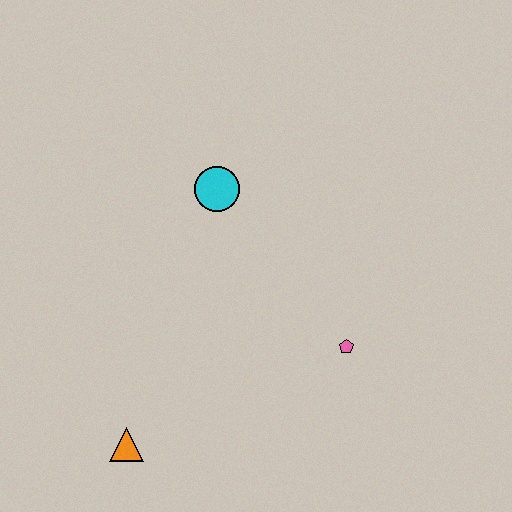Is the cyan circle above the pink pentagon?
Yes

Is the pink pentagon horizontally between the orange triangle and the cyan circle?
No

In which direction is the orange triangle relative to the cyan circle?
The orange triangle is below the cyan circle.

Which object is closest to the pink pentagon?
The cyan circle is closest to the pink pentagon.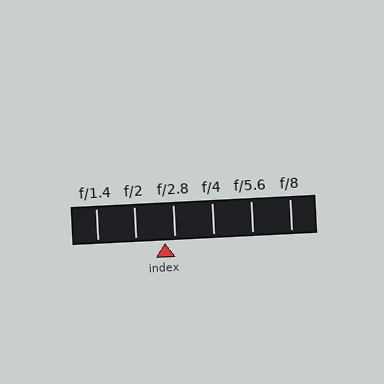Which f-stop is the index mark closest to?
The index mark is closest to f/2.8.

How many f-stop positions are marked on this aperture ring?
There are 6 f-stop positions marked.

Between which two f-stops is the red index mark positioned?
The index mark is between f/2 and f/2.8.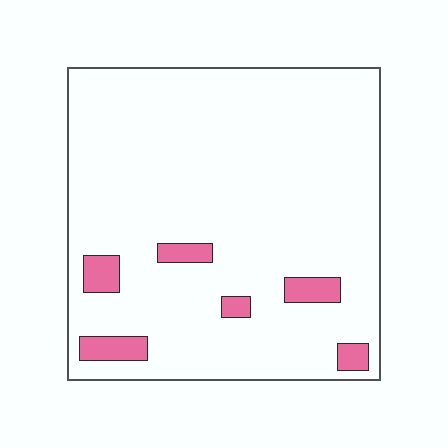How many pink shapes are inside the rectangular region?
6.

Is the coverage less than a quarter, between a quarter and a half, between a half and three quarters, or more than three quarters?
Less than a quarter.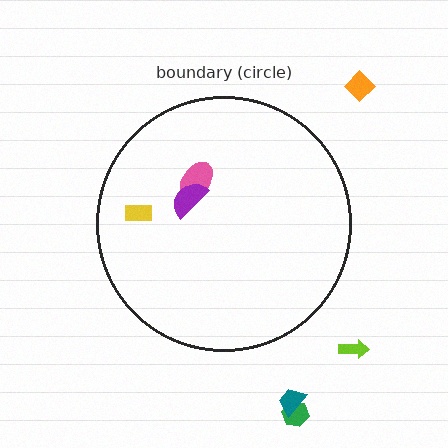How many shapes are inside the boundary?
3 inside, 4 outside.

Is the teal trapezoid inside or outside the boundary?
Outside.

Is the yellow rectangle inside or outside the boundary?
Inside.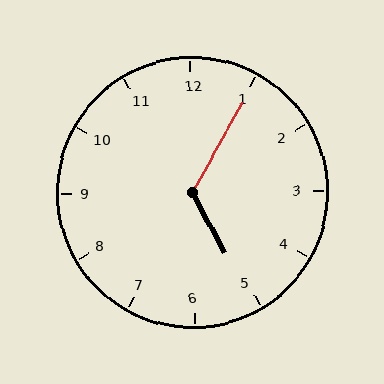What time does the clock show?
5:05.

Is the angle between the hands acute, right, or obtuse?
It is obtuse.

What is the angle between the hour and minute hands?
Approximately 122 degrees.